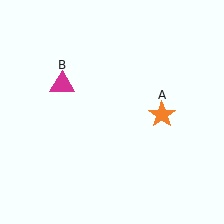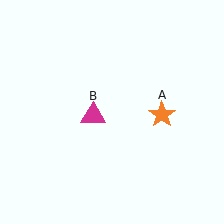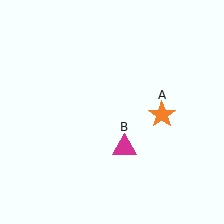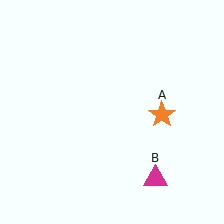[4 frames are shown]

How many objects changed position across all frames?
1 object changed position: magenta triangle (object B).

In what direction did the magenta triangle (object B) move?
The magenta triangle (object B) moved down and to the right.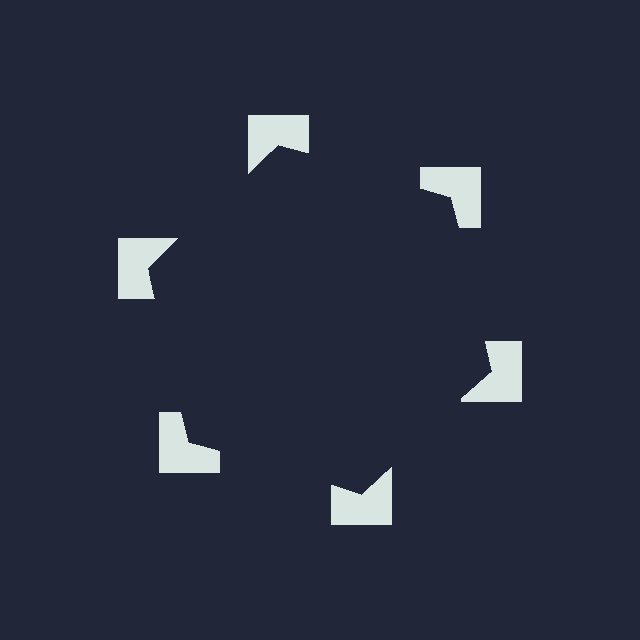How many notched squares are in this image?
There are 6 — one at each vertex of the illusory hexagon.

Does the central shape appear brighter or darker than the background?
It typically appears slightly darker than the background, even though no actual brightness change is drawn.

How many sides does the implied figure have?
6 sides.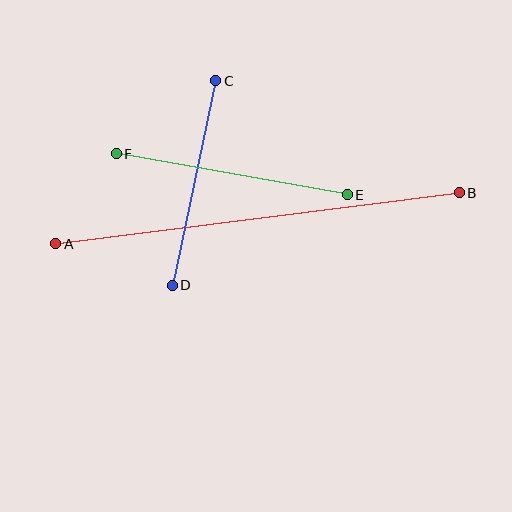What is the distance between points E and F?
The distance is approximately 234 pixels.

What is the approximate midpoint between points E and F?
The midpoint is at approximately (232, 174) pixels.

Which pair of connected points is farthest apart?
Points A and B are farthest apart.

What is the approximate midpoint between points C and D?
The midpoint is at approximately (194, 183) pixels.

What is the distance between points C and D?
The distance is approximately 209 pixels.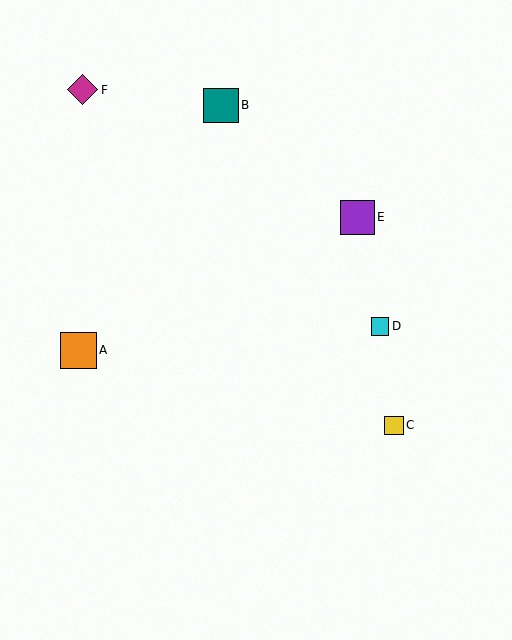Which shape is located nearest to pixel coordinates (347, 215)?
The purple square (labeled E) at (357, 217) is nearest to that location.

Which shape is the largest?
The orange square (labeled A) is the largest.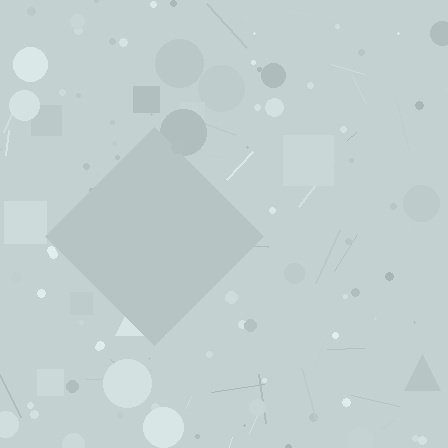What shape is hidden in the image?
A diamond is hidden in the image.